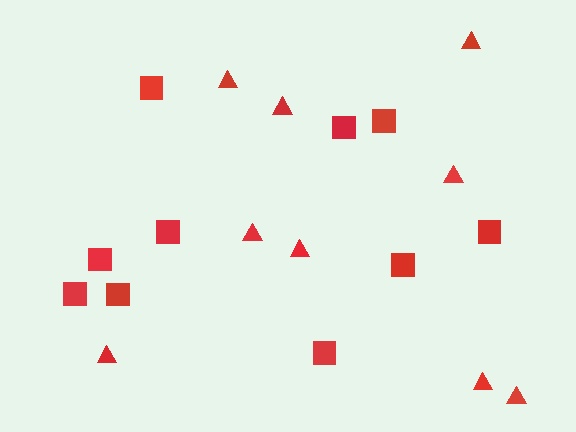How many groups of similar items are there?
There are 2 groups: one group of squares (10) and one group of triangles (9).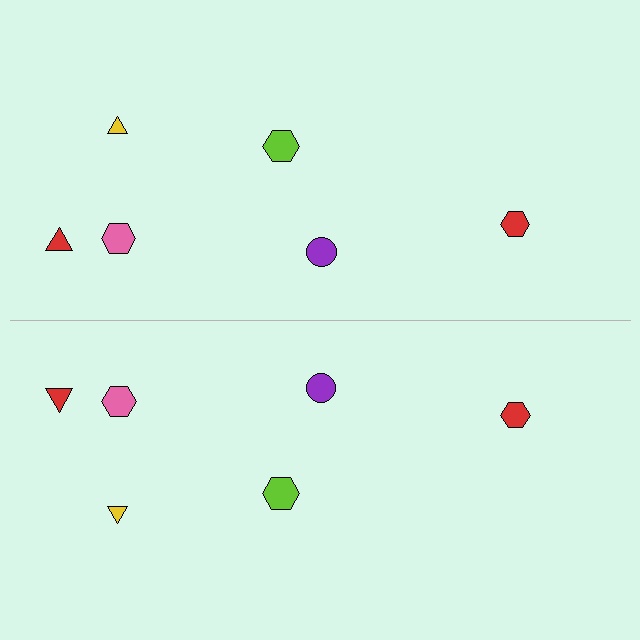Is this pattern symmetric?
Yes, this pattern has bilateral (reflection) symmetry.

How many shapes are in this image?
There are 12 shapes in this image.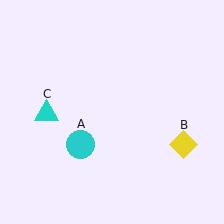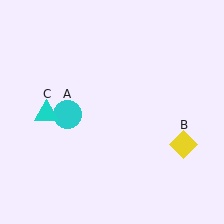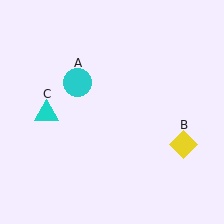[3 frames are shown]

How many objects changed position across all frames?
1 object changed position: cyan circle (object A).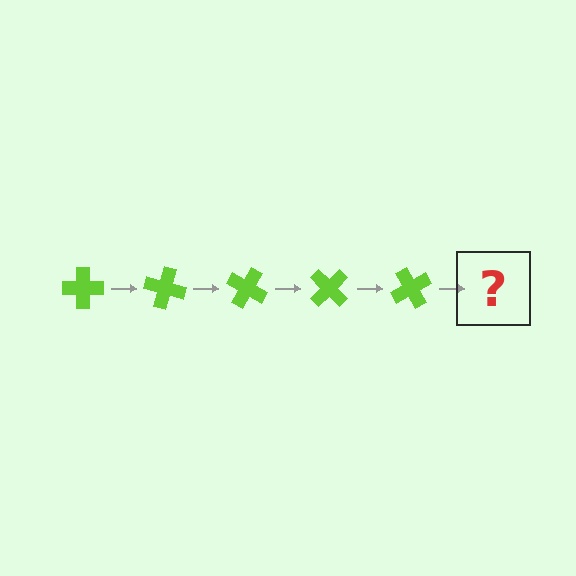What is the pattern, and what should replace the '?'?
The pattern is that the cross rotates 15 degrees each step. The '?' should be a lime cross rotated 75 degrees.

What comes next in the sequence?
The next element should be a lime cross rotated 75 degrees.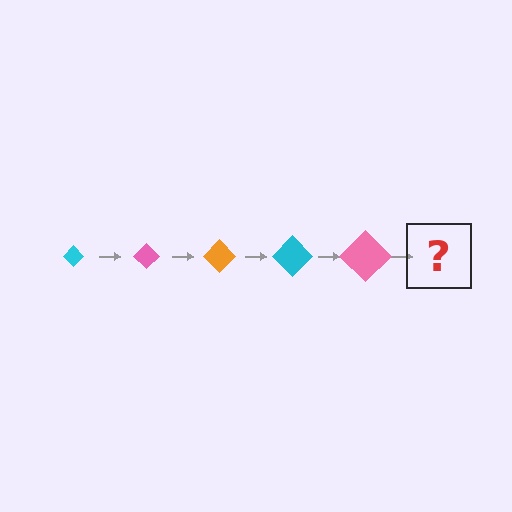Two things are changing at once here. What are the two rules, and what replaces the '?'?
The two rules are that the diamond grows larger each step and the color cycles through cyan, pink, and orange. The '?' should be an orange diamond, larger than the previous one.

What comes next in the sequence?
The next element should be an orange diamond, larger than the previous one.